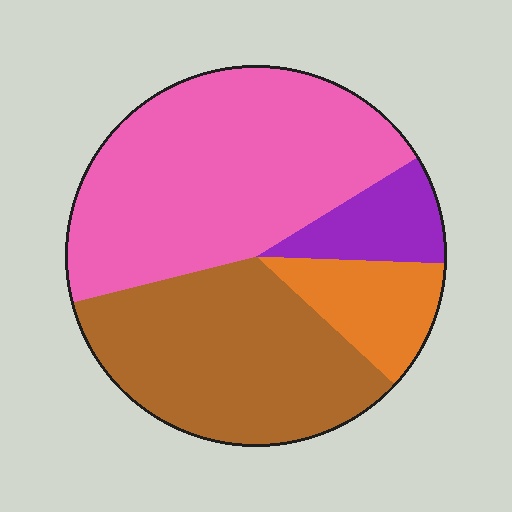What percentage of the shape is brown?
Brown covers 34% of the shape.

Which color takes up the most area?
Pink, at roughly 45%.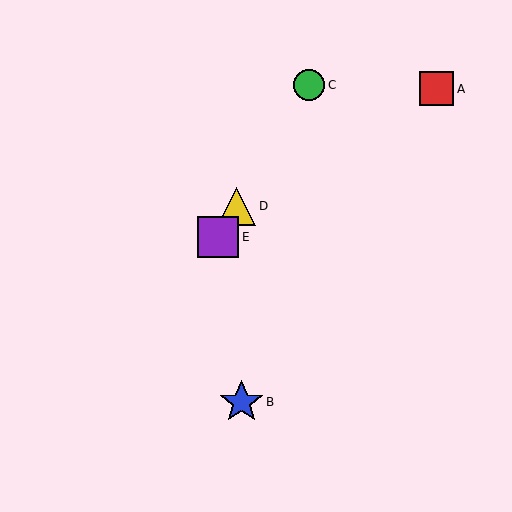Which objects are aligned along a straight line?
Objects C, D, E are aligned along a straight line.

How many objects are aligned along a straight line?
3 objects (C, D, E) are aligned along a straight line.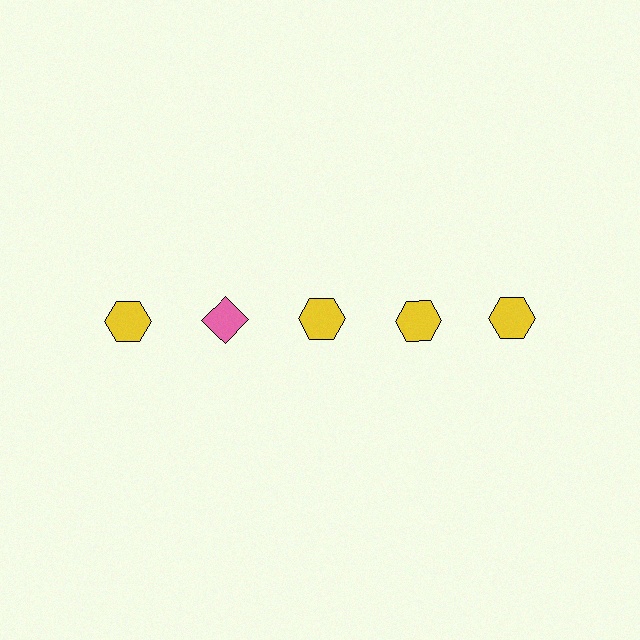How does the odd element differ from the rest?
It differs in both color (pink instead of yellow) and shape (diamond instead of hexagon).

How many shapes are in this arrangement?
There are 5 shapes arranged in a grid pattern.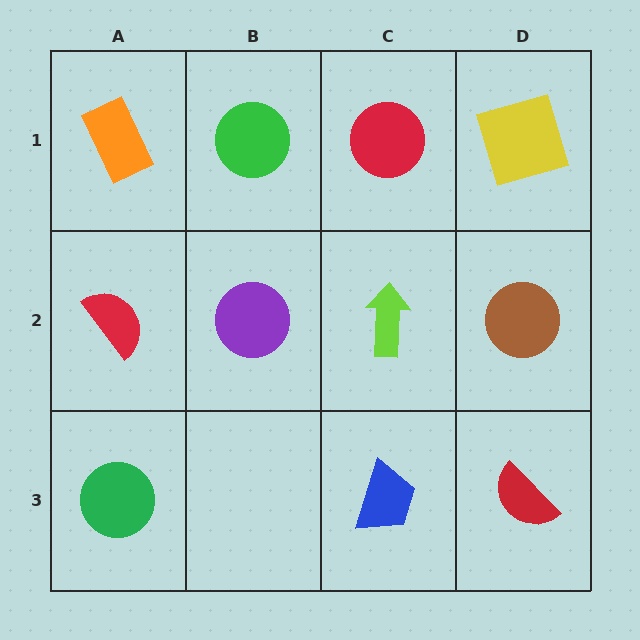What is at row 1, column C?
A red circle.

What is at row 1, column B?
A green circle.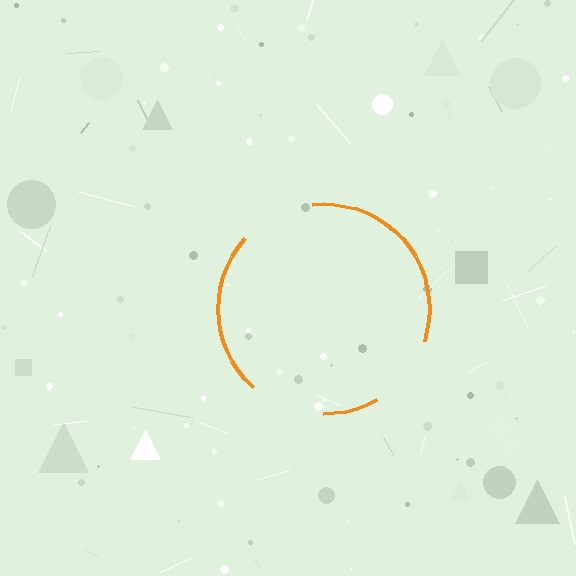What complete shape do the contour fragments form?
The contour fragments form a circle.